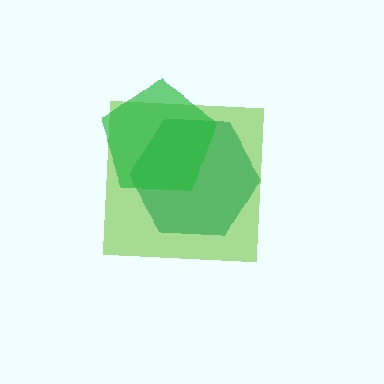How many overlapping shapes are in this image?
There are 3 overlapping shapes in the image.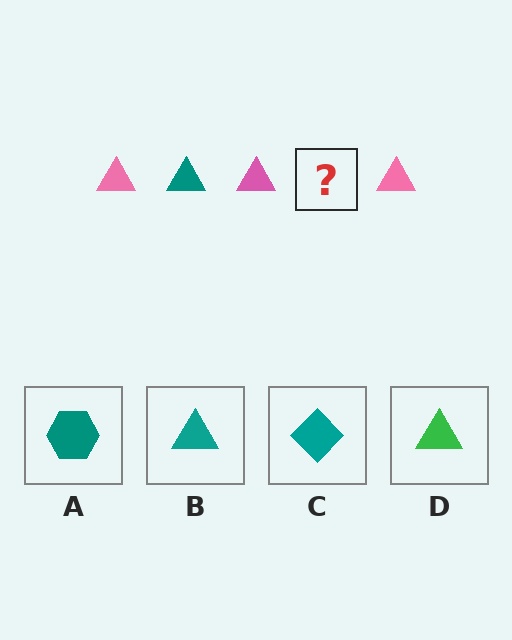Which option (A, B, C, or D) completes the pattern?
B.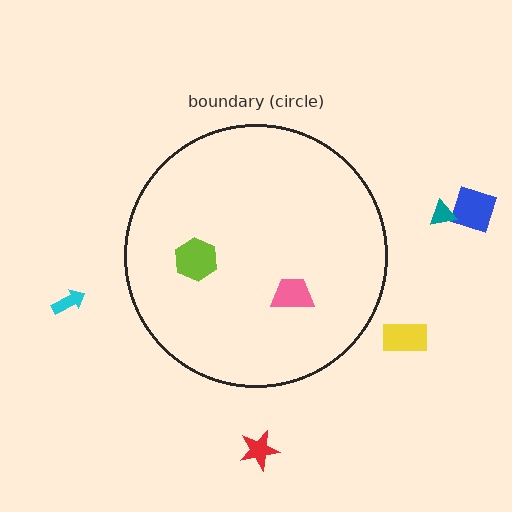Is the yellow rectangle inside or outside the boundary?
Outside.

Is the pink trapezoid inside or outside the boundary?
Inside.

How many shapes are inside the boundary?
2 inside, 5 outside.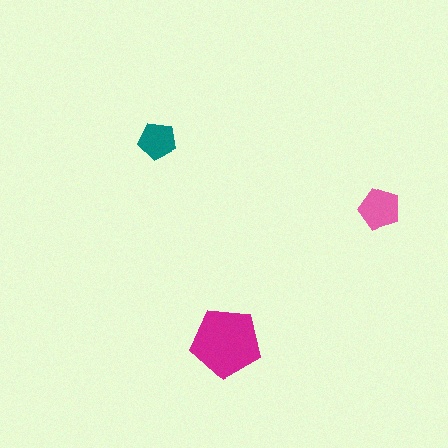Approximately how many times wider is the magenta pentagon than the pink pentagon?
About 1.5 times wider.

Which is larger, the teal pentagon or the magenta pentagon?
The magenta one.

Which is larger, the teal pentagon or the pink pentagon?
The pink one.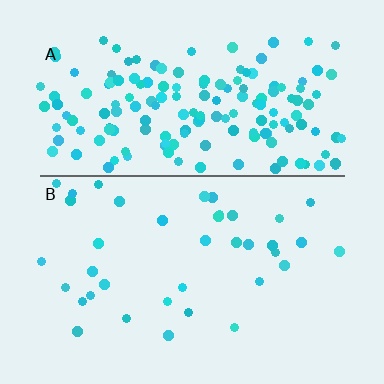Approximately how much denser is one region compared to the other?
Approximately 4.4× — region A over region B.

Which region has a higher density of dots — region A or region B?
A (the top).